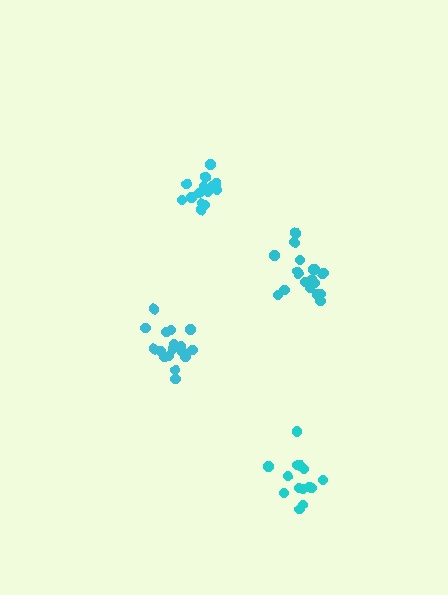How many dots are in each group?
Group 1: 14 dots, Group 2: 18 dots, Group 3: 19 dots, Group 4: 15 dots (66 total).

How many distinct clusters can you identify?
There are 4 distinct clusters.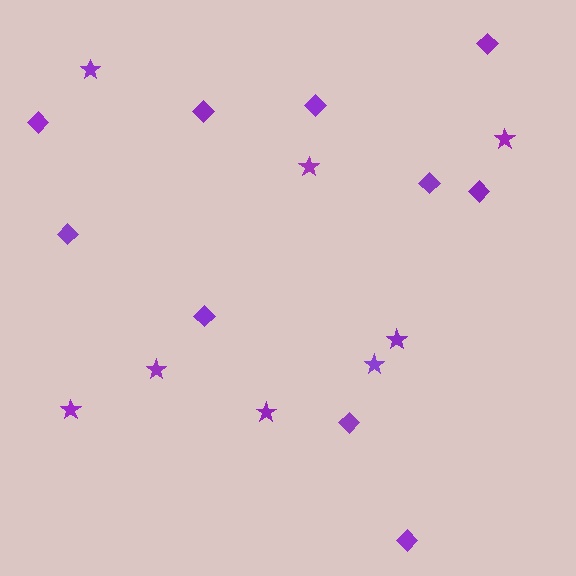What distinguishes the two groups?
There are 2 groups: one group of stars (8) and one group of diamonds (10).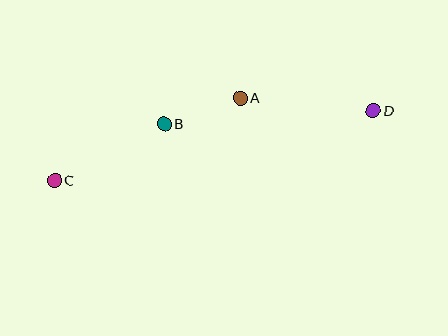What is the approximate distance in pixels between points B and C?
The distance between B and C is approximately 123 pixels.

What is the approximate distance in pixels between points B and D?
The distance between B and D is approximately 209 pixels.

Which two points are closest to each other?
Points A and B are closest to each other.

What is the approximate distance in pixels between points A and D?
The distance between A and D is approximately 134 pixels.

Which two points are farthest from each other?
Points C and D are farthest from each other.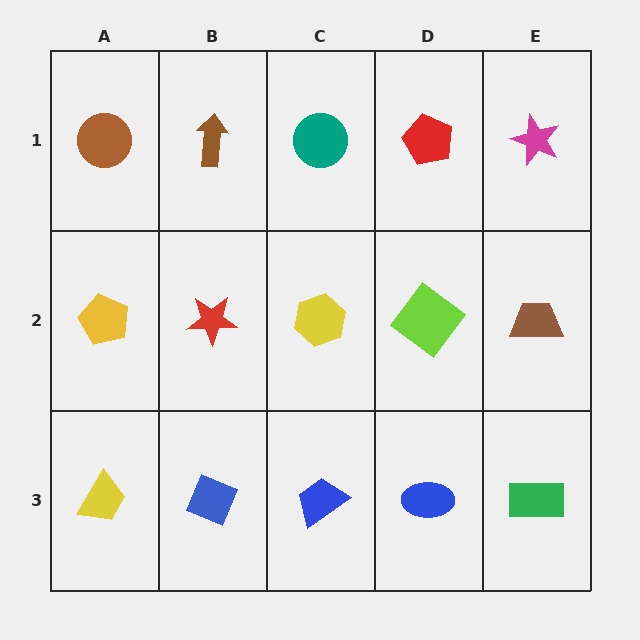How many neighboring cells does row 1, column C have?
3.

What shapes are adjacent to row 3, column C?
A yellow hexagon (row 2, column C), a blue diamond (row 3, column B), a blue ellipse (row 3, column D).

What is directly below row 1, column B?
A red star.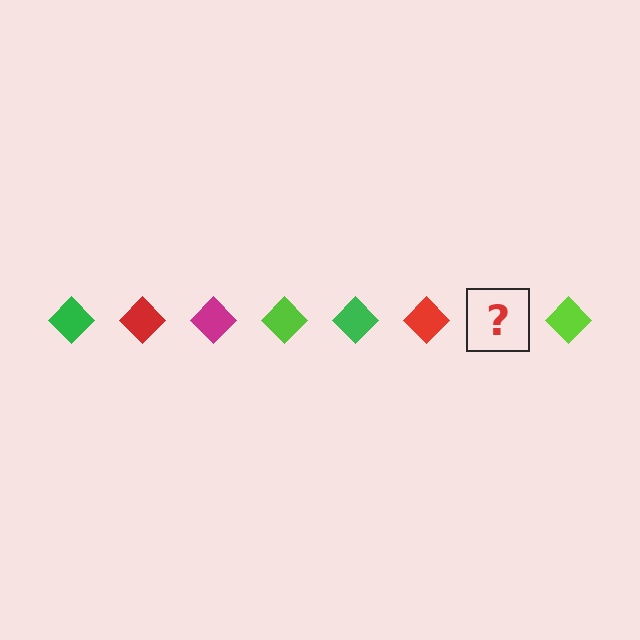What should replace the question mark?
The question mark should be replaced with a magenta diamond.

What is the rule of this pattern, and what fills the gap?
The rule is that the pattern cycles through green, red, magenta, lime diamonds. The gap should be filled with a magenta diamond.